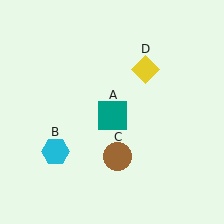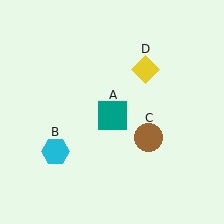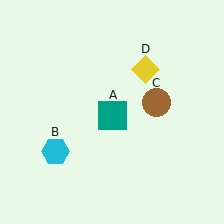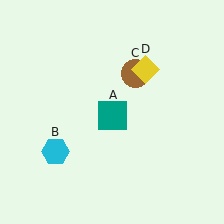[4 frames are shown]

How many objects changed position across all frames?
1 object changed position: brown circle (object C).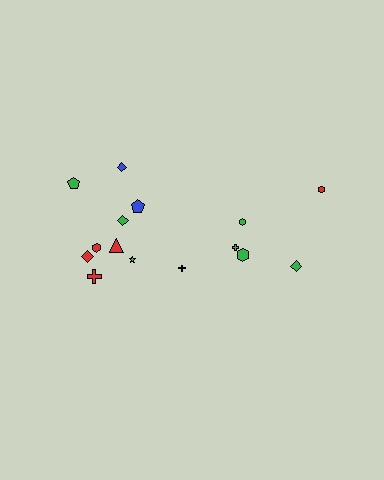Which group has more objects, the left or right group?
The left group.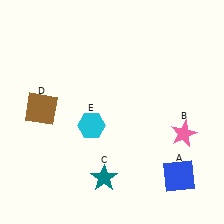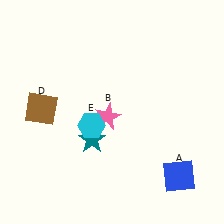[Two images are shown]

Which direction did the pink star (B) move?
The pink star (B) moved left.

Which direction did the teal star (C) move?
The teal star (C) moved up.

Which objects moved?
The objects that moved are: the pink star (B), the teal star (C).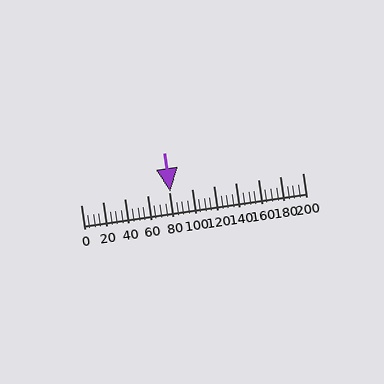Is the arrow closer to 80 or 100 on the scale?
The arrow is closer to 80.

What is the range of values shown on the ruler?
The ruler shows values from 0 to 200.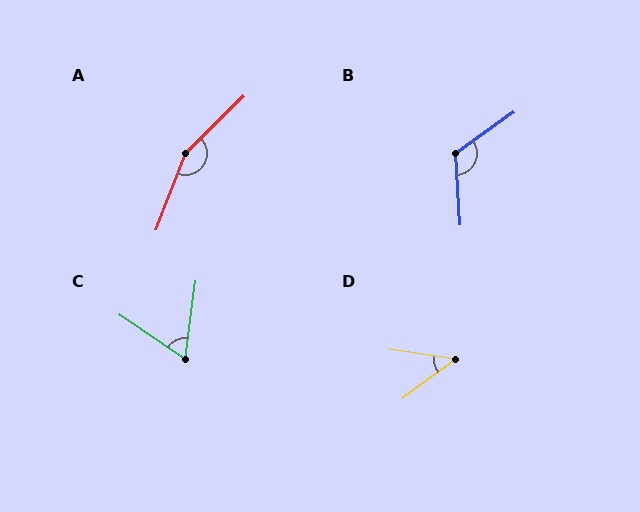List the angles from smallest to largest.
D (44°), C (63°), B (122°), A (155°).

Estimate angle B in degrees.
Approximately 122 degrees.